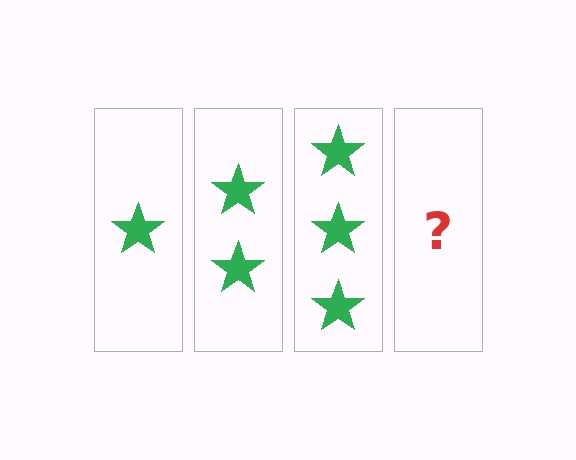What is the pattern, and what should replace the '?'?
The pattern is that each step adds one more star. The '?' should be 4 stars.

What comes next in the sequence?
The next element should be 4 stars.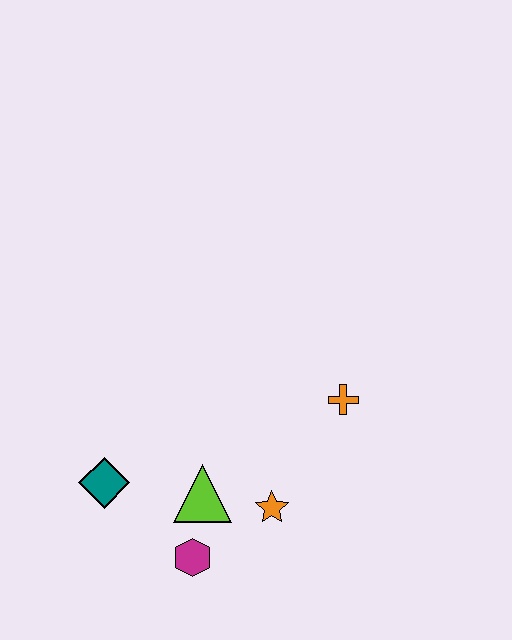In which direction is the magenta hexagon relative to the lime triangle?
The magenta hexagon is below the lime triangle.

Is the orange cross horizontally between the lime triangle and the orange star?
No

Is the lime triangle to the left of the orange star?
Yes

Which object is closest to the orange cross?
The orange star is closest to the orange cross.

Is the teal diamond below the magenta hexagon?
No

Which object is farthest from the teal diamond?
The orange cross is farthest from the teal diamond.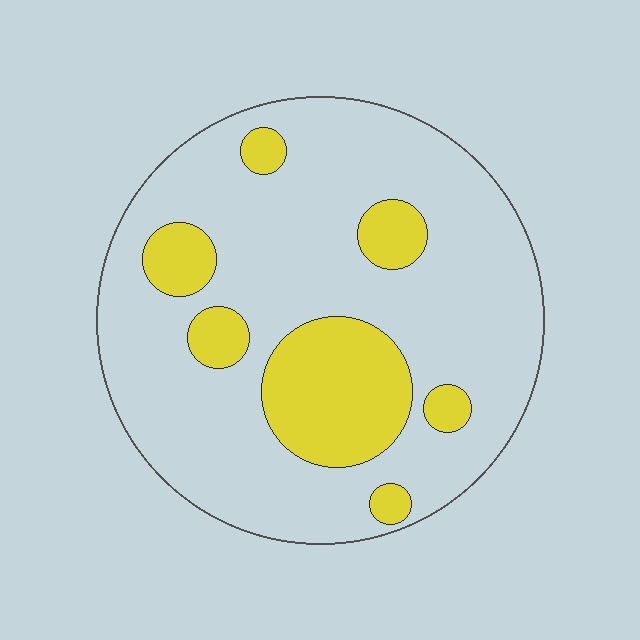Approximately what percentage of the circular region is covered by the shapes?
Approximately 20%.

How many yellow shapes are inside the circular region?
7.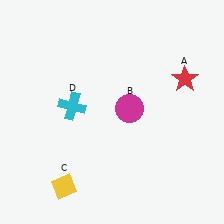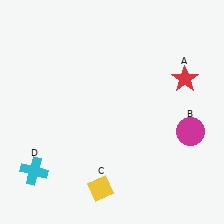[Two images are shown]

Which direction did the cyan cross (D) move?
The cyan cross (D) moved down.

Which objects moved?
The objects that moved are: the magenta circle (B), the yellow diamond (C), the cyan cross (D).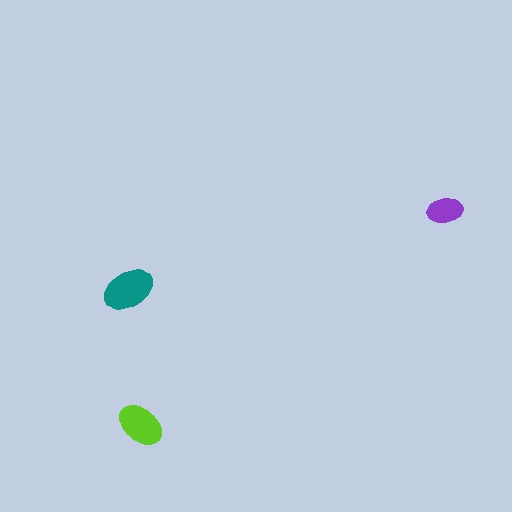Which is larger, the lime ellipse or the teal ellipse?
The teal one.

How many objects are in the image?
There are 3 objects in the image.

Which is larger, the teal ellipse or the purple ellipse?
The teal one.